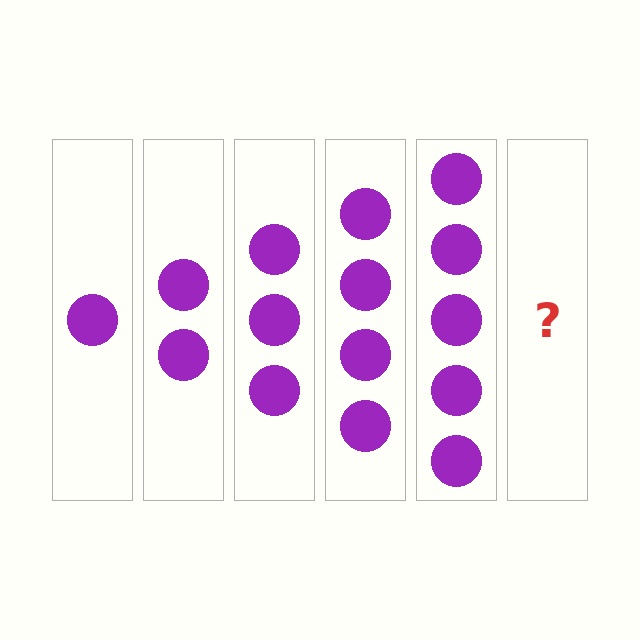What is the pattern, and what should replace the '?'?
The pattern is that each step adds one more circle. The '?' should be 6 circles.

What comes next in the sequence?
The next element should be 6 circles.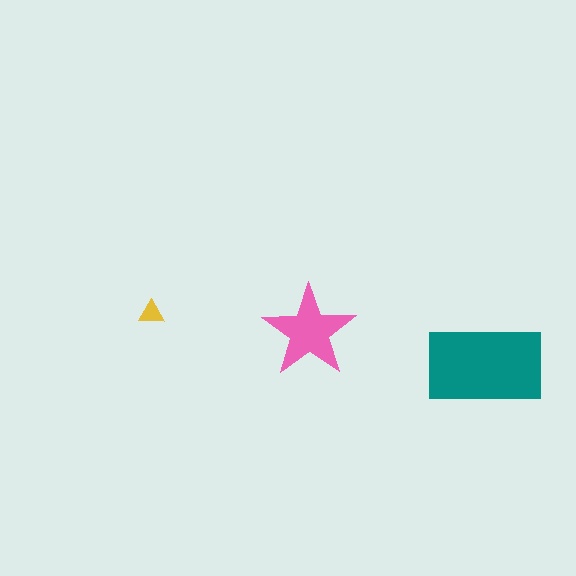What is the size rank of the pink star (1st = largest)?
2nd.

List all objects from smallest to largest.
The yellow triangle, the pink star, the teal rectangle.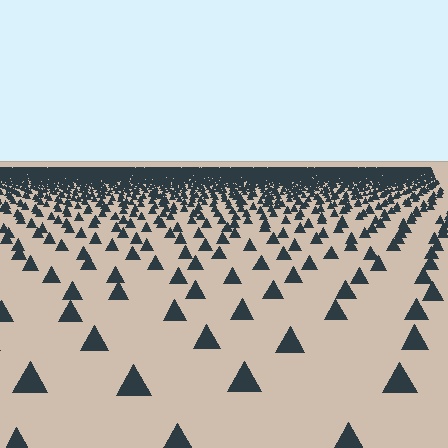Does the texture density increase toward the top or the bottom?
Density increases toward the top.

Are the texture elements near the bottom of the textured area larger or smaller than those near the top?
Larger. Near the bottom, elements are closer to the viewer and appear at a bigger on-screen size.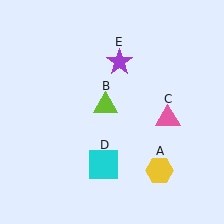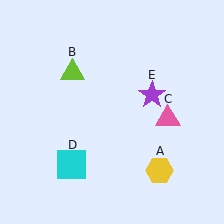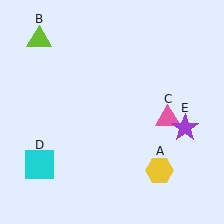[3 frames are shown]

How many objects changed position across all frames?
3 objects changed position: lime triangle (object B), cyan square (object D), purple star (object E).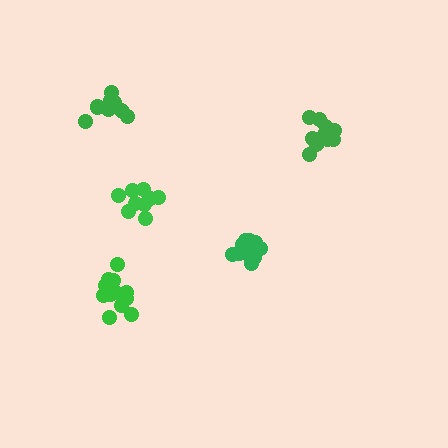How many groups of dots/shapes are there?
There are 5 groups.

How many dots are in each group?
Group 1: 12 dots, Group 2: 12 dots, Group 3: 13 dots, Group 4: 9 dots, Group 5: 13 dots (59 total).